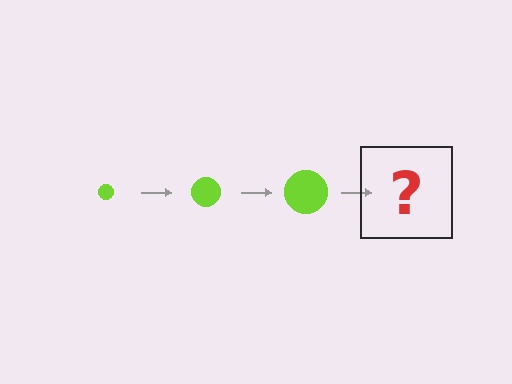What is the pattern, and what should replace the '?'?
The pattern is that the circle gets progressively larger each step. The '?' should be a lime circle, larger than the previous one.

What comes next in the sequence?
The next element should be a lime circle, larger than the previous one.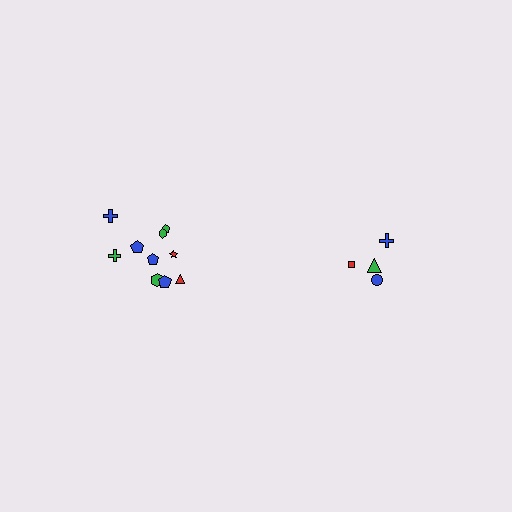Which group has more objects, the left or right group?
The left group.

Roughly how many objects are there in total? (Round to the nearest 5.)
Roughly 15 objects in total.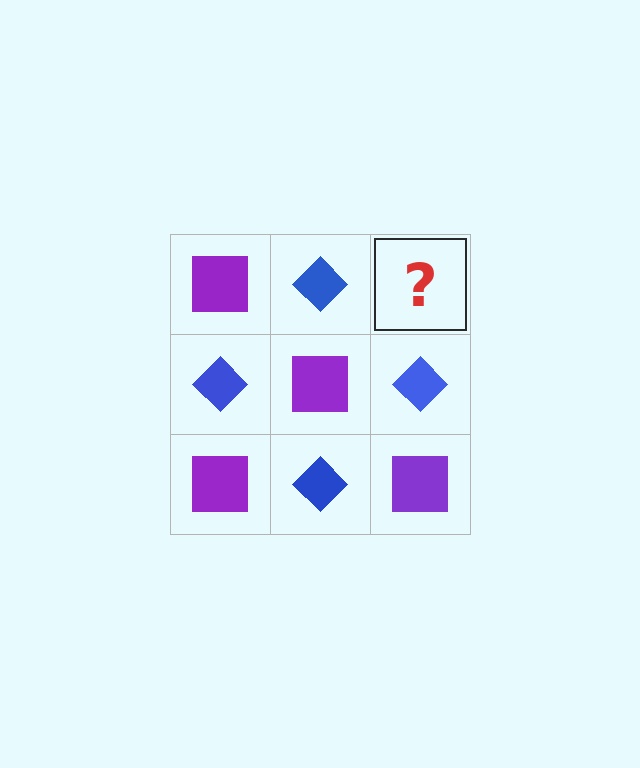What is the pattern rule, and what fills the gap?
The rule is that it alternates purple square and blue diamond in a checkerboard pattern. The gap should be filled with a purple square.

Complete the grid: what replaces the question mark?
The question mark should be replaced with a purple square.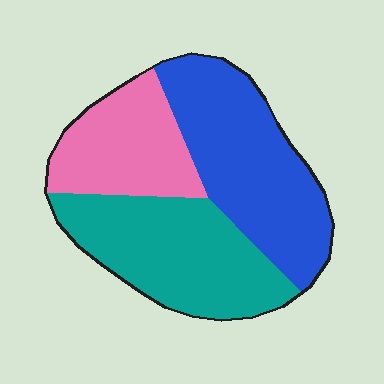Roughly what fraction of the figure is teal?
Teal covers around 35% of the figure.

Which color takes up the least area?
Pink, at roughly 25%.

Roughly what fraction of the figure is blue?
Blue takes up about two fifths (2/5) of the figure.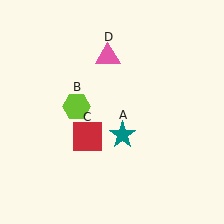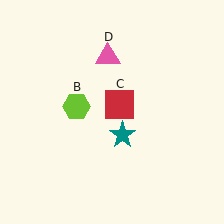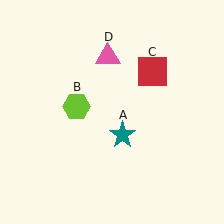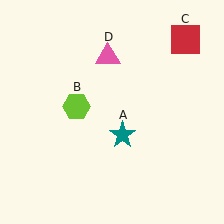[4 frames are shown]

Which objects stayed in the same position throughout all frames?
Teal star (object A) and lime hexagon (object B) and pink triangle (object D) remained stationary.